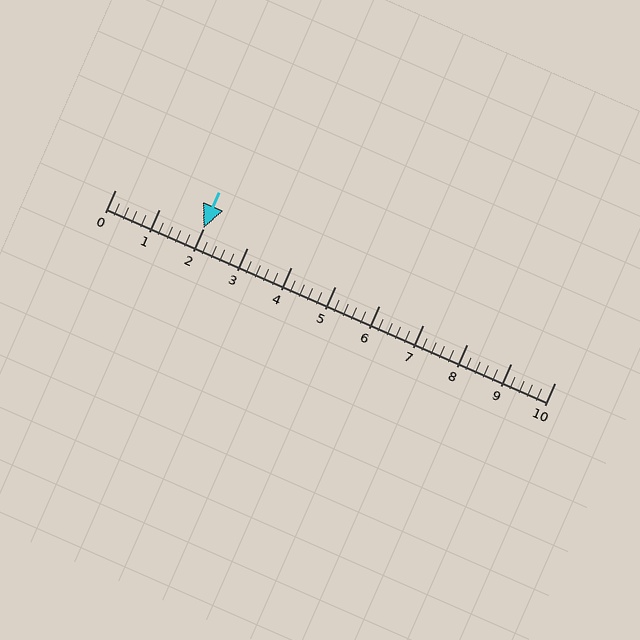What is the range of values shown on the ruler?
The ruler shows values from 0 to 10.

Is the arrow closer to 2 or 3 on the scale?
The arrow is closer to 2.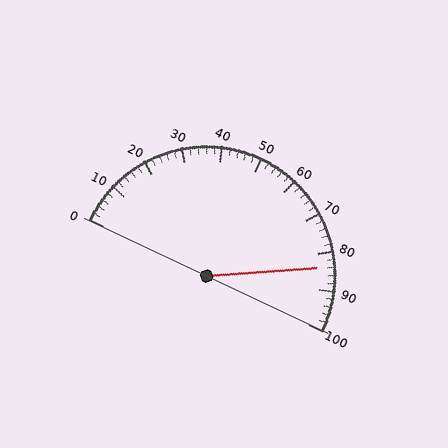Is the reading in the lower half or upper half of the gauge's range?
The reading is in the upper half of the range (0 to 100).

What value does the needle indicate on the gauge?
The needle indicates approximately 84.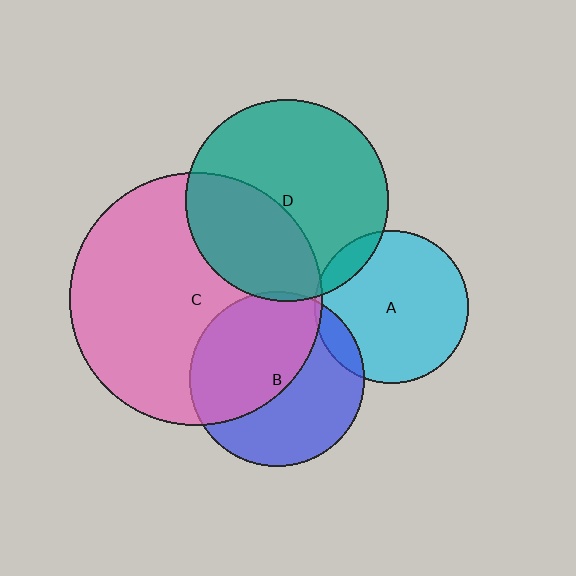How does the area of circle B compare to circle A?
Approximately 1.3 times.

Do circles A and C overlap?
Yes.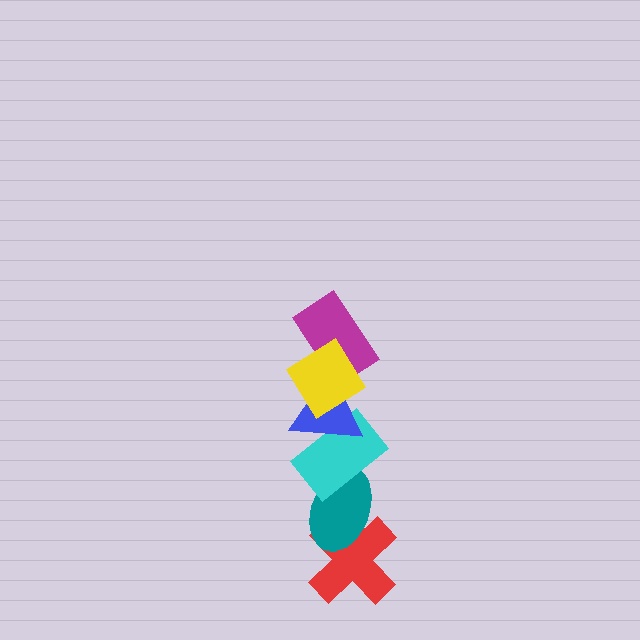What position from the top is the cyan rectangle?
The cyan rectangle is 4th from the top.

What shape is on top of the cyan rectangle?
The blue triangle is on top of the cyan rectangle.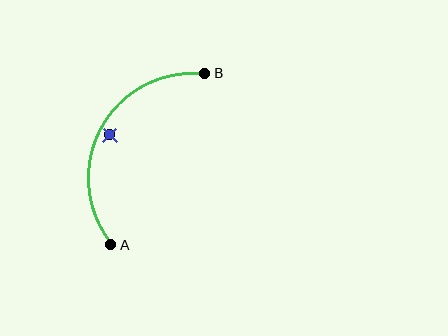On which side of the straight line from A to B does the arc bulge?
The arc bulges to the left of the straight line connecting A and B.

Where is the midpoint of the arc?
The arc midpoint is the point on the curve farthest from the straight line joining A and B. It sits to the left of that line.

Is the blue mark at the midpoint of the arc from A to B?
No — the blue mark does not lie on the arc at all. It sits slightly inside the curve.